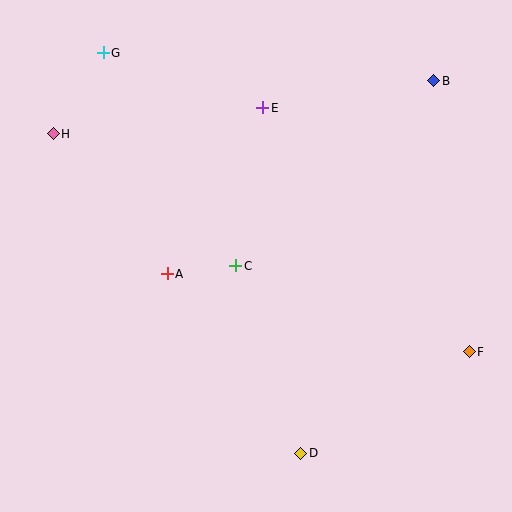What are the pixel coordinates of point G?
Point G is at (103, 53).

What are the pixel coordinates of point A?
Point A is at (167, 274).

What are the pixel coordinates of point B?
Point B is at (434, 81).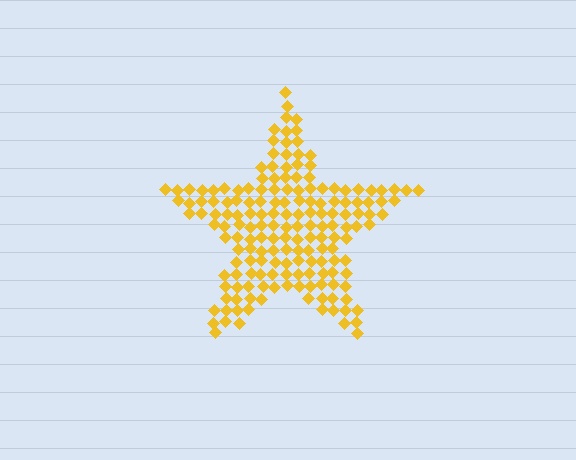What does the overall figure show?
The overall figure shows a star.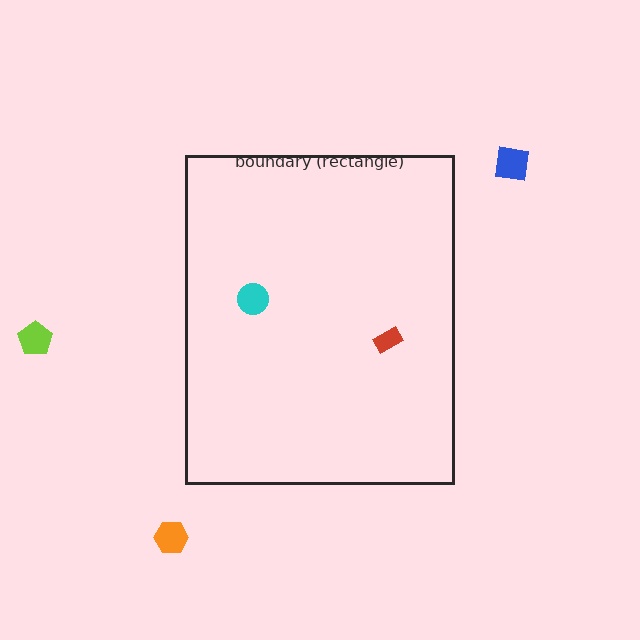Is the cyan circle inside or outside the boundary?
Inside.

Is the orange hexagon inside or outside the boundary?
Outside.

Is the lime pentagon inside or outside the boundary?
Outside.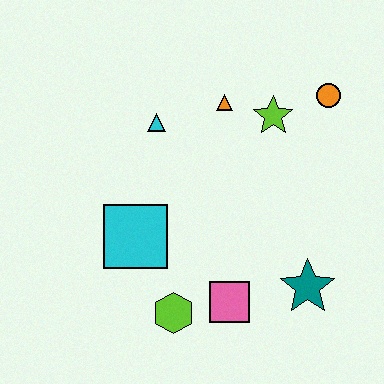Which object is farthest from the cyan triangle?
The teal star is farthest from the cyan triangle.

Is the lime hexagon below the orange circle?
Yes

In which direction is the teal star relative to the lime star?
The teal star is below the lime star.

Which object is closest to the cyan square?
The lime hexagon is closest to the cyan square.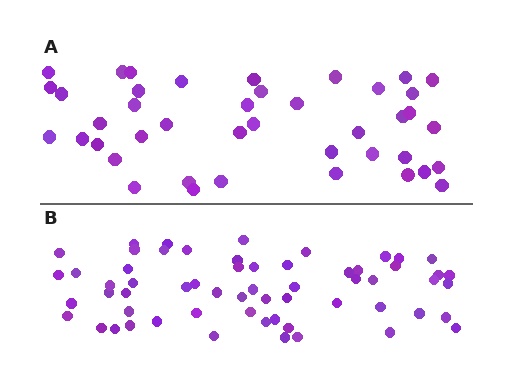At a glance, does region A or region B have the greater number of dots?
Region B (the bottom region) has more dots.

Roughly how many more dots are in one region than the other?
Region B has approximately 20 more dots than region A.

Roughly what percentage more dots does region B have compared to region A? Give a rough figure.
About 45% more.